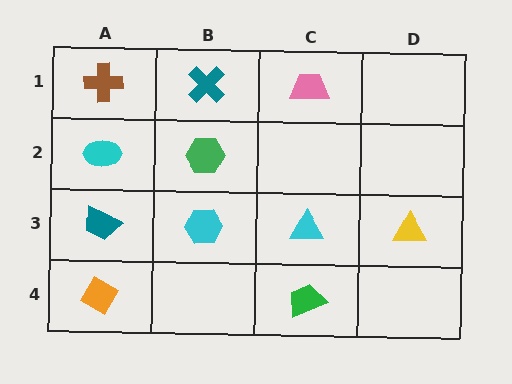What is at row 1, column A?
A brown cross.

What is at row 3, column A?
A teal trapezoid.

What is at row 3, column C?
A cyan triangle.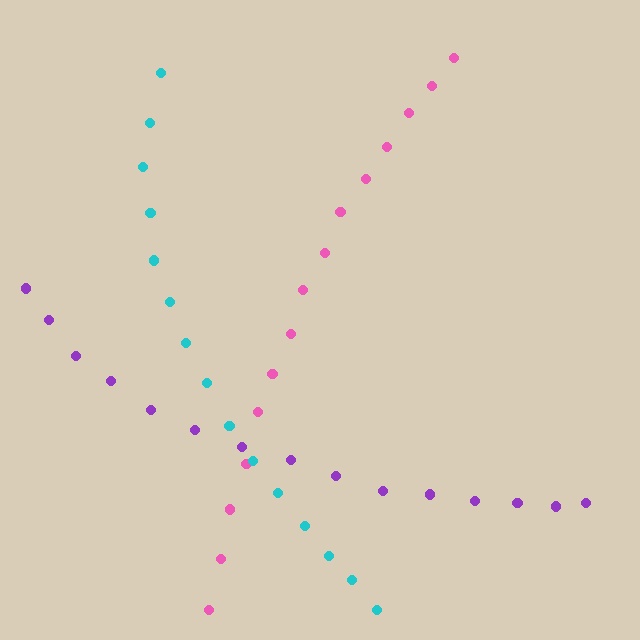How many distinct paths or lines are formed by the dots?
There are 3 distinct paths.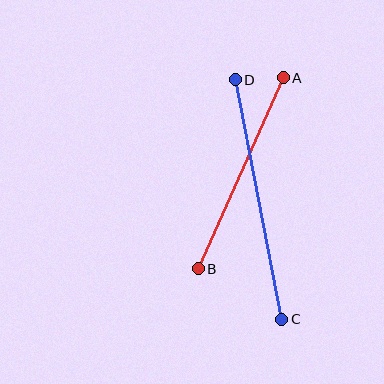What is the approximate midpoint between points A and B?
The midpoint is at approximately (241, 173) pixels.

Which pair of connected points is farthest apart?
Points C and D are farthest apart.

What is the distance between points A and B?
The distance is approximately 209 pixels.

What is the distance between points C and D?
The distance is approximately 244 pixels.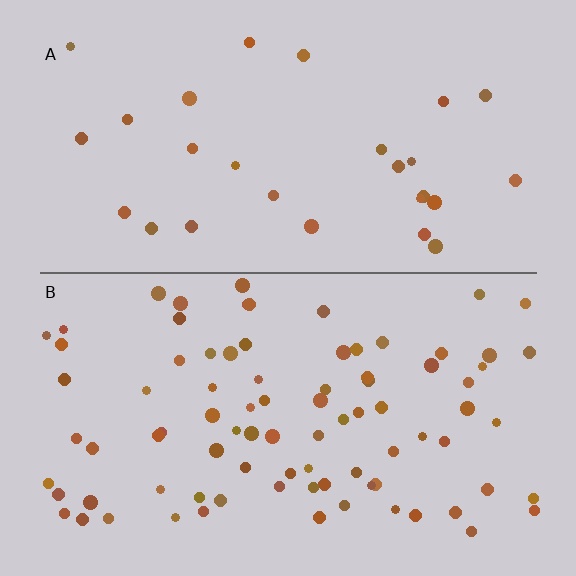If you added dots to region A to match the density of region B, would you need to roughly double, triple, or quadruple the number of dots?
Approximately triple.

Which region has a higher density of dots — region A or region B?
B (the bottom).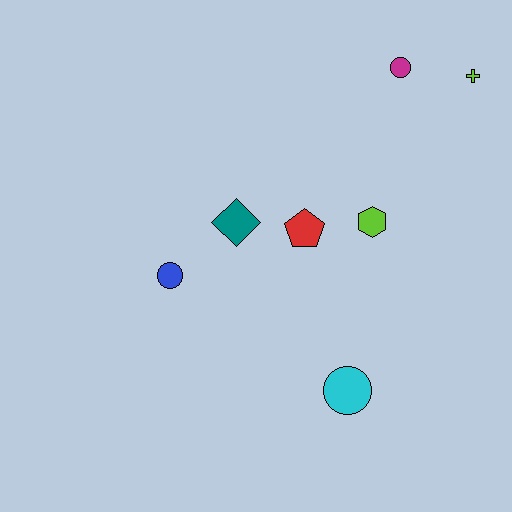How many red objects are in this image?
There is 1 red object.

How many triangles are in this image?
There are no triangles.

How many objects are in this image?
There are 7 objects.